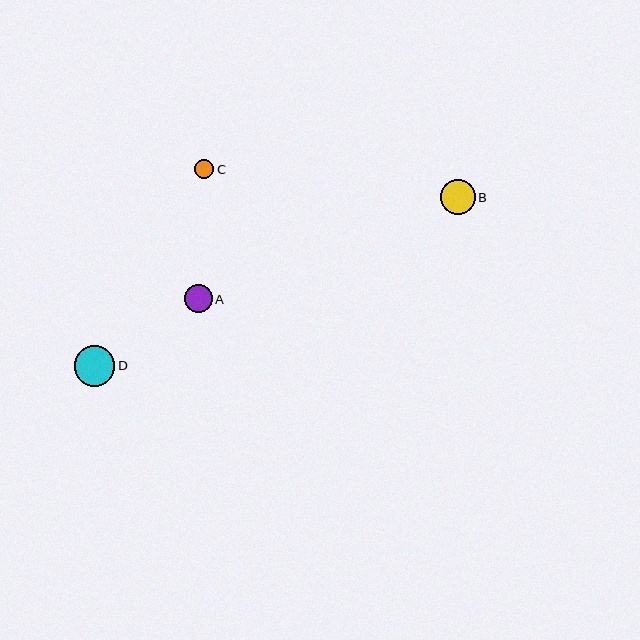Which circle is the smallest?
Circle C is the smallest with a size of approximately 19 pixels.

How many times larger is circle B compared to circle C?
Circle B is approximately 1.9 times the size of circle C.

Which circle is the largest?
Circle D is the largest with a size of approximately 40 pixels.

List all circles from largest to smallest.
From largest to smallest: D, B, A, C.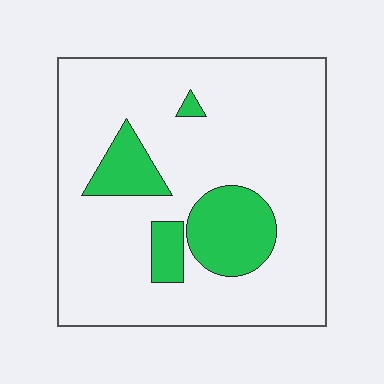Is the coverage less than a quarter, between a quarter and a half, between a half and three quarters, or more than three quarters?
Less than a quarter.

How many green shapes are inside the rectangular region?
4.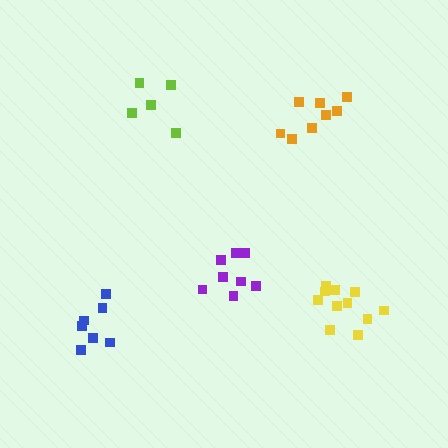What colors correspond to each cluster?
The clusters are colored: orange, yellow, purple, lime, blue.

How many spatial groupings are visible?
There are 5 spatial groupings.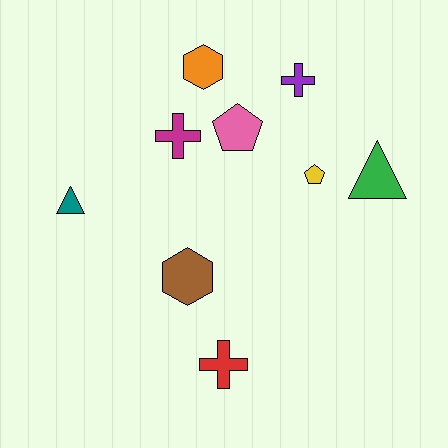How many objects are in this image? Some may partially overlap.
There are 9 objects.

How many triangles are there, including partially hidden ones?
There are 2 triangles.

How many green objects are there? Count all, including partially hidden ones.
There is 1 green object.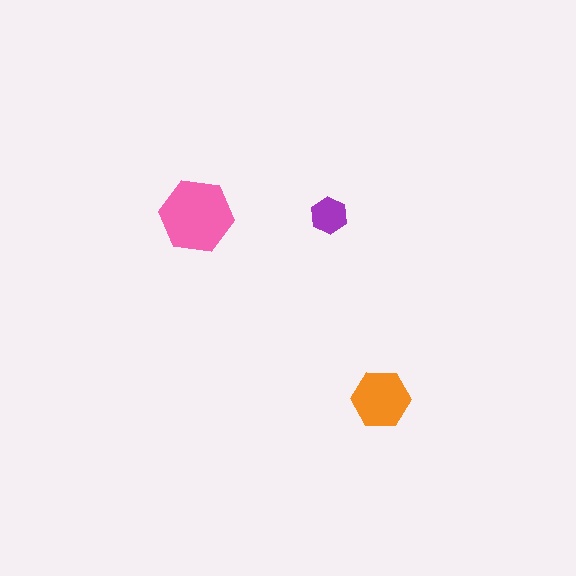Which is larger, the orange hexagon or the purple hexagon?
The orange one.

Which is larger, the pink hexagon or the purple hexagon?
The pink one.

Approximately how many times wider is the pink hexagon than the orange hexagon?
About 1.5 times wider.